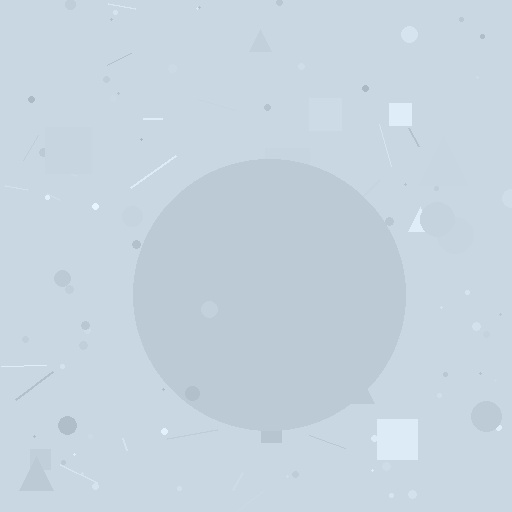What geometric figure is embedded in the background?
A circle is embedded in the background.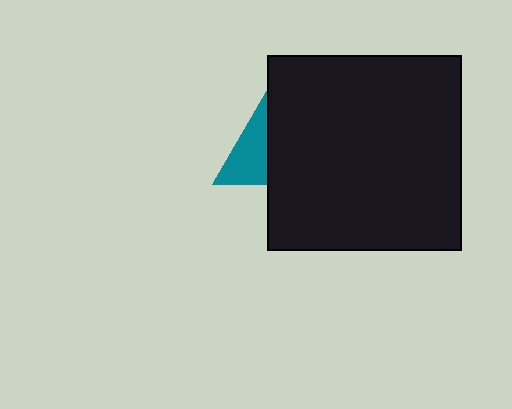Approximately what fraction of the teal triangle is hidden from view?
Roughly 59% of the teal triangle is hidden behind the black square.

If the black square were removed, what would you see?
You would see the complete teal triangle.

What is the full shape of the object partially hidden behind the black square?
The partially hidden object is a teal triangle.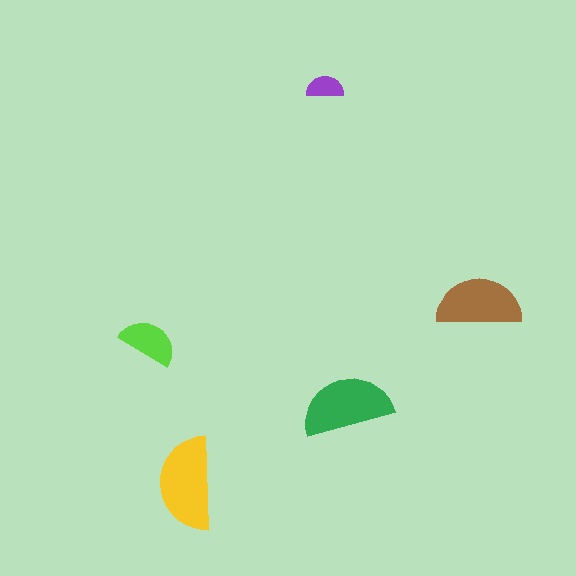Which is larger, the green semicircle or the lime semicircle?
The green one.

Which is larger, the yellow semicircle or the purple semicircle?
The yellow one.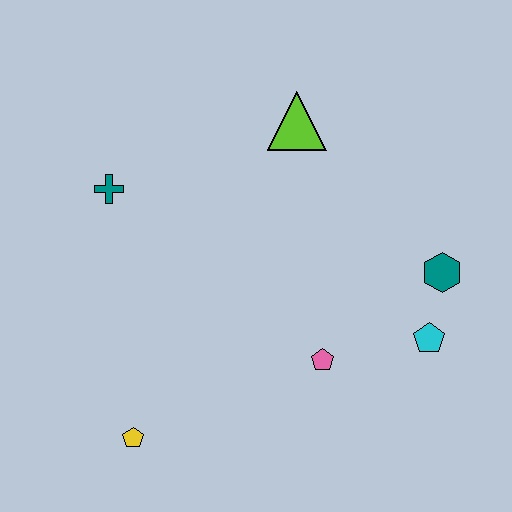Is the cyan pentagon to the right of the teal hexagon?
No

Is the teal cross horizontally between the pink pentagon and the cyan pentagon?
No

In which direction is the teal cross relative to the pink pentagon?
The teal cross is to the left of the pink pentagon.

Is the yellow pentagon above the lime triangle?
No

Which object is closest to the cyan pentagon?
The teal hexagon is closest to the cyan pentagon.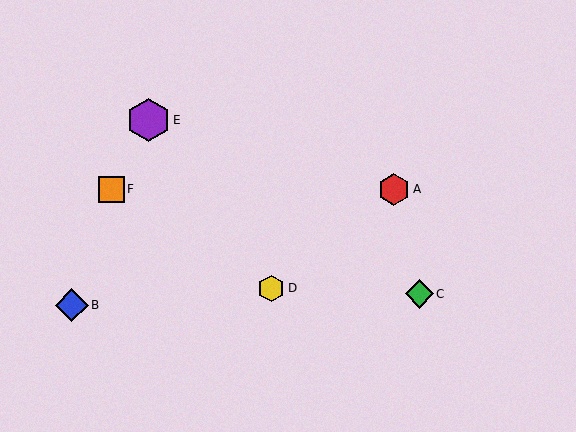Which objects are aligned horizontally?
Objects A, F are aligned horizontally.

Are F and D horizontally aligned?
No, F is at y≈189 and D is at y≈288.